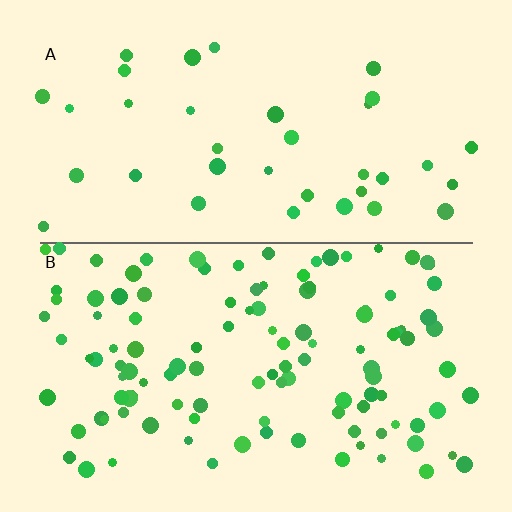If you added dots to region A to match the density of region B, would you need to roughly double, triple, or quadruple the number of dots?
Approximately triple.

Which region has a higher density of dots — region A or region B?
B (the bottom).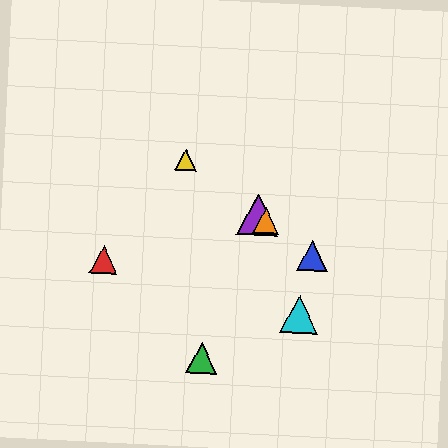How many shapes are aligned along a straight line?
4 shapes (the blue triangle, the yellow triangle, the purple triangle, the orange triangle) are aligned along a straight line.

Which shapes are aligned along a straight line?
The blue triangle, the yellow triangle, the purple triangle, the orange triangle are aligned along a straight line.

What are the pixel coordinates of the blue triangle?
The blue triangle is at (312, 256).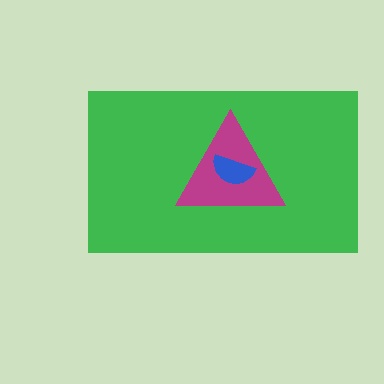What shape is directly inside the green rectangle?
The magenta triangle.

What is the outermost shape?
The green rectangle.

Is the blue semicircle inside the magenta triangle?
Yes.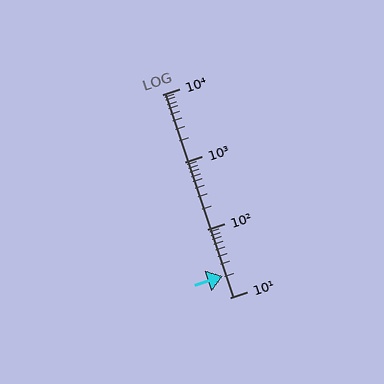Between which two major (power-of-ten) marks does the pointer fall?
The pointer is between 10 and 100.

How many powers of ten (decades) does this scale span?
The scale spans 3 decades, from 10 to 10000.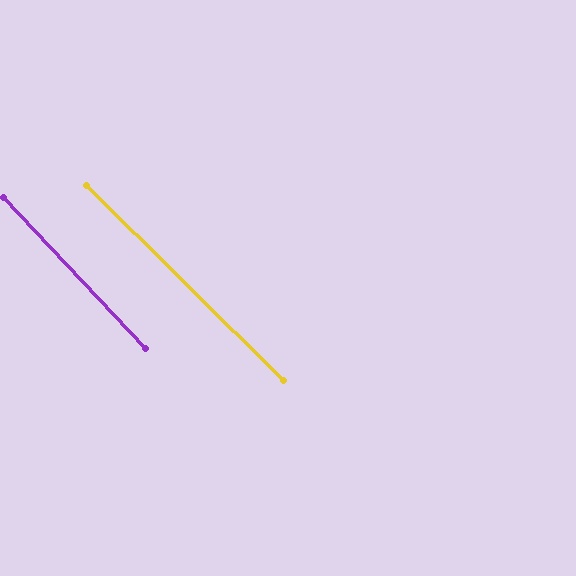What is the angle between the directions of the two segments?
Approximately 2 degrees.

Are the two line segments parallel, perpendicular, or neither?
Parallel — their directions differ by only 1.9°.